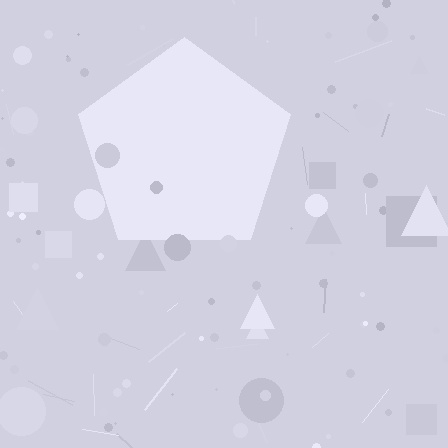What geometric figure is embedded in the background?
A pentagon is embedded in the background.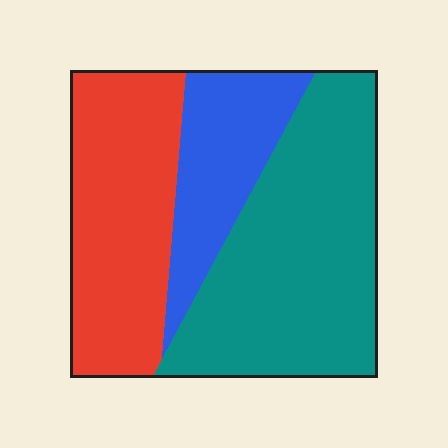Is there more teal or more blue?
Teal.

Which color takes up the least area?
Blue, at roughly 20%.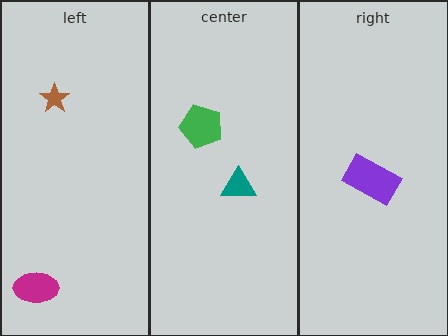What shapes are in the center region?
The teal triangle, the green pentagon.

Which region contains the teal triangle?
The center region.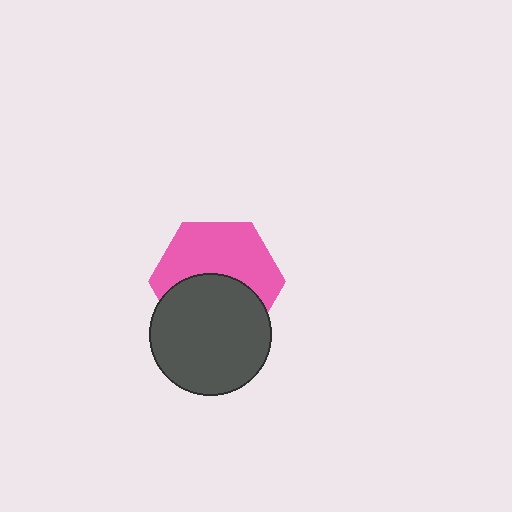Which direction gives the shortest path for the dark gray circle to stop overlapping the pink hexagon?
Moving down gives the shortest separation.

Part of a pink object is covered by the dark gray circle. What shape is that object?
It is a hexagon.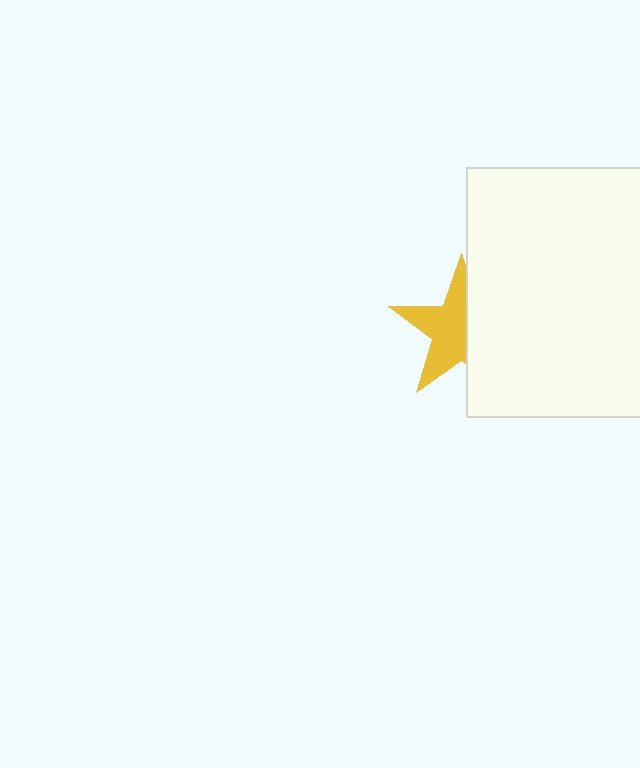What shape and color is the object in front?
The object in front is a white rectangle.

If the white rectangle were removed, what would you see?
You would see the complete yellow star.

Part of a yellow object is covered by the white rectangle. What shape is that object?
It is a star.